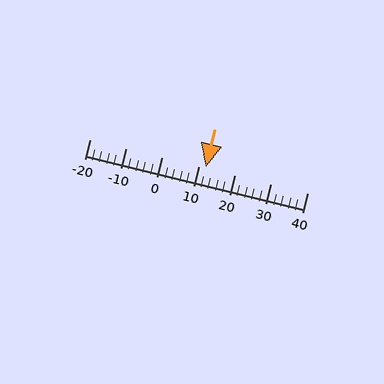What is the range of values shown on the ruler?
The ruler shows values from -20 to 40.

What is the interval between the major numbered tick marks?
The major tick marks are spaced 10 units apart.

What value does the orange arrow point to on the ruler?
The orange arrow points to approximately 12.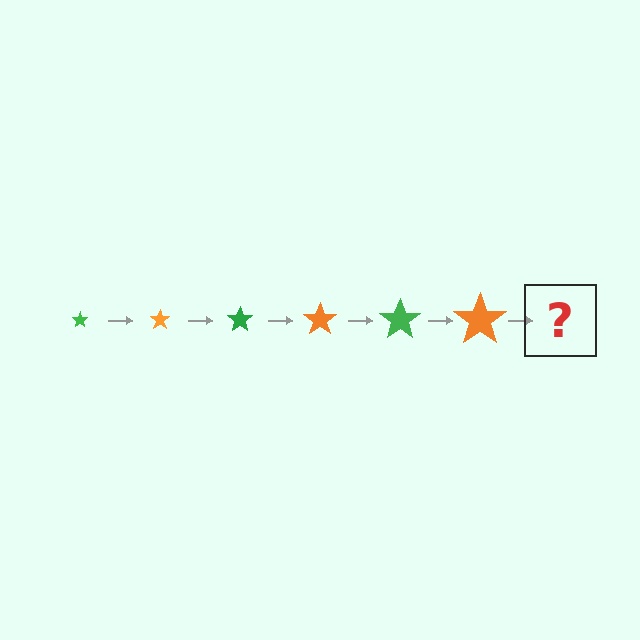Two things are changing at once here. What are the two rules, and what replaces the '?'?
The two rules are that the star grows larger each step and the color cycles through green and orange. The '?' should be a green star, larger than the previous one.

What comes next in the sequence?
The next element should be a green star, larger than the previous one.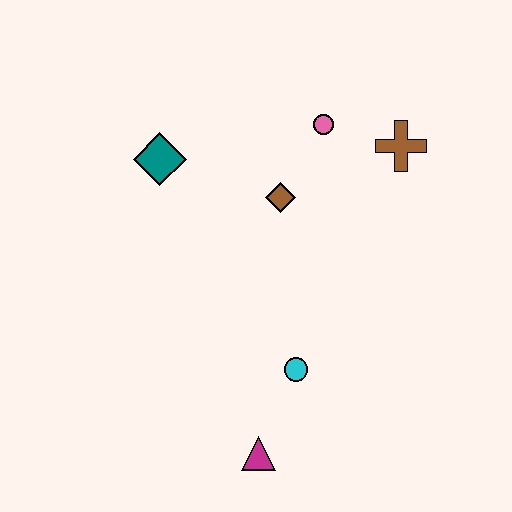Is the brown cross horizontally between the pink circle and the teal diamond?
No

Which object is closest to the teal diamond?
The brown diamond is closest to the teal diamond.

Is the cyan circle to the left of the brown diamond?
No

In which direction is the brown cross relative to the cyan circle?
The brown cross is above the cyan circle.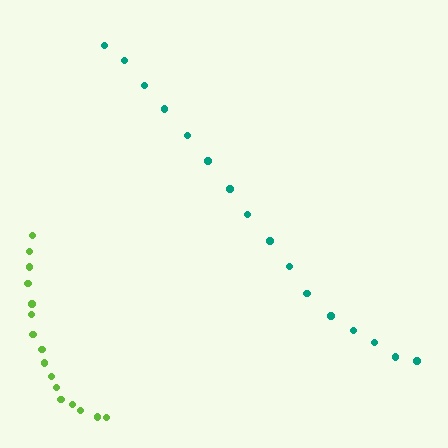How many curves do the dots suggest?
There are 2 distinct paths.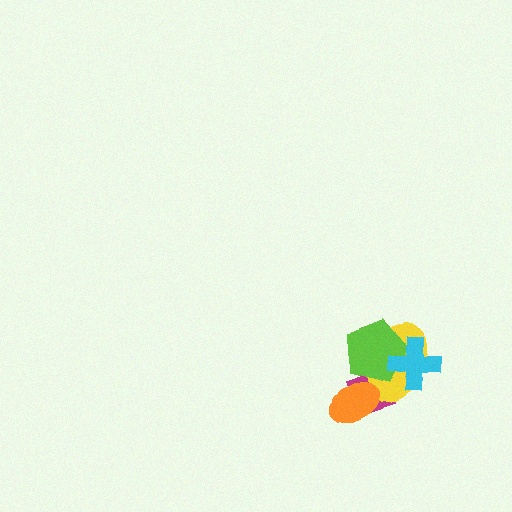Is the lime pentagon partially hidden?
Yes, it is partially covered by another shape.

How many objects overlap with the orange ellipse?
2 objects overlap with the orange ellipse.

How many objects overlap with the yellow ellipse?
4 objects overlap with the yellow ellipse.